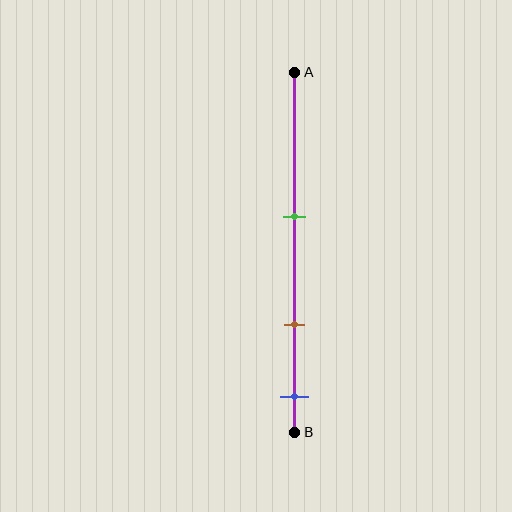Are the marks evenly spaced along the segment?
Yes, the marks are approximately evenly spaced.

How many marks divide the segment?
There are 3 marks dividing the segment.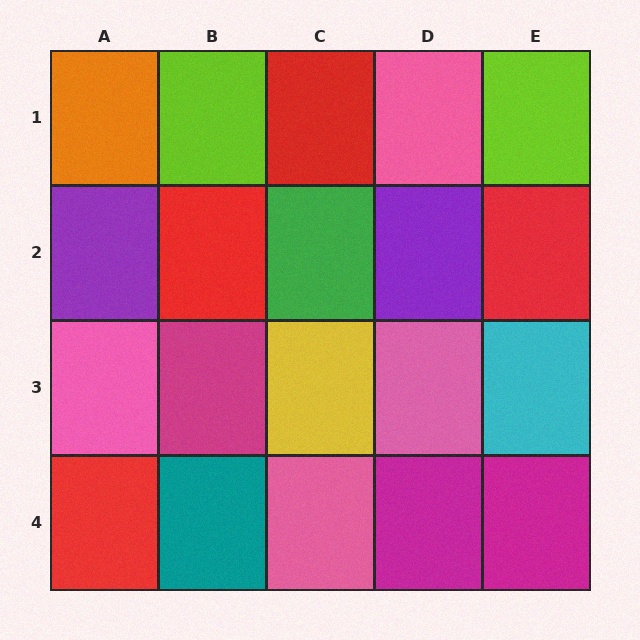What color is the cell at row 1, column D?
Pink.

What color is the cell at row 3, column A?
Pink.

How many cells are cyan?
1 cell is cyan.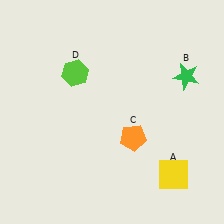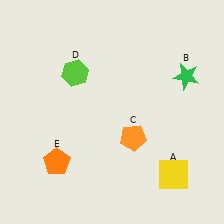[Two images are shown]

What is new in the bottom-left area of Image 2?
An orange pentagon (E) was added in the bottom-left area of Image 2.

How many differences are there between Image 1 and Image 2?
There is 1 difference between the two images.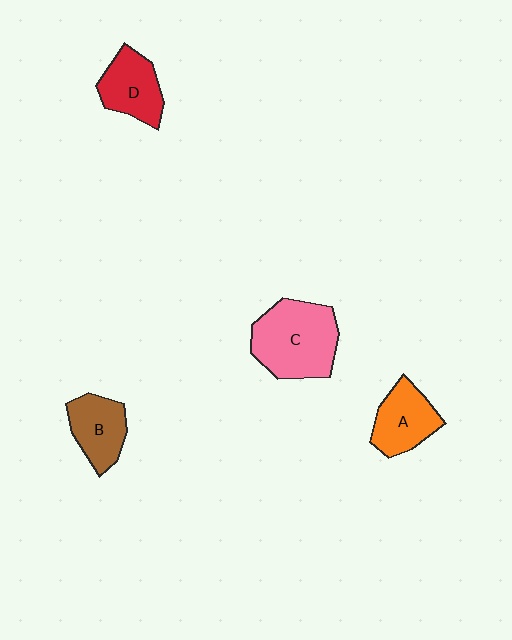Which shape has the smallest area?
Shape B (brown).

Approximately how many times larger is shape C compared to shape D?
Approximately 1.6 times.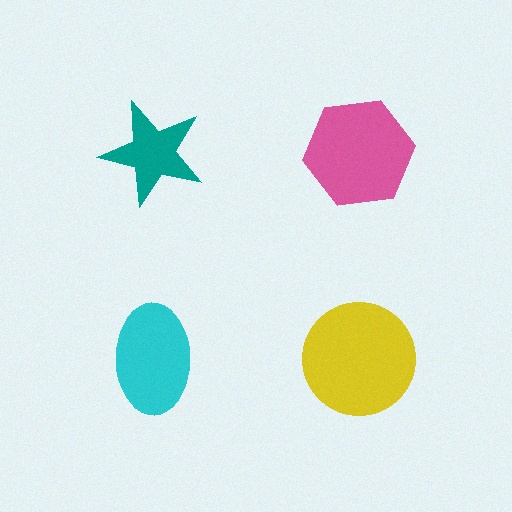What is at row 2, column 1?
A cyan ellipse.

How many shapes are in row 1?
2 shapes.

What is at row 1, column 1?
A teal star.